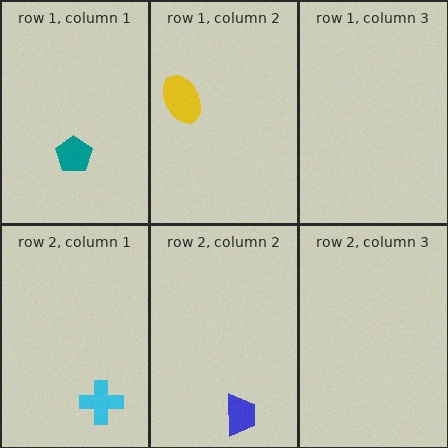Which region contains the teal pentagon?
The row 1, column 1 region.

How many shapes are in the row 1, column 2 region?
1.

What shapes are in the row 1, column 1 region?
The teal pentagon.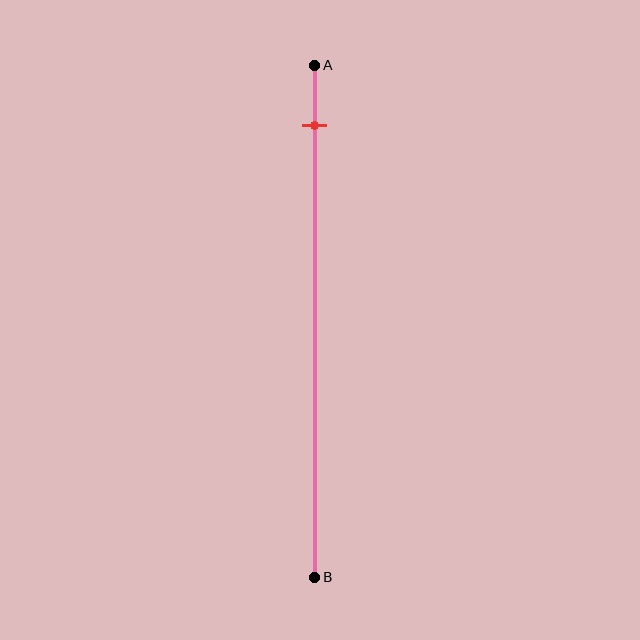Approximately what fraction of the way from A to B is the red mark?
The red mark is approximately 10% of the way from A to B.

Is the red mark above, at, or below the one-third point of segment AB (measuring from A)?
The red mark is above the one-third point of segment AB.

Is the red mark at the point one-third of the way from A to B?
No, the mark is at about 10% from A, not at the 33% one-third point.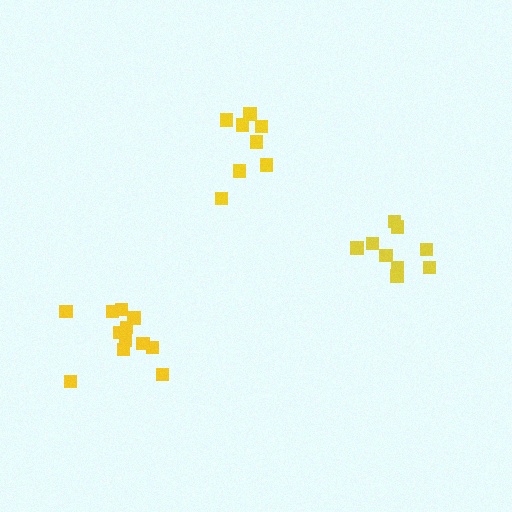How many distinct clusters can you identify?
There are 3 distinct clusters.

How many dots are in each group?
Group 1: 8 dots, Group 2: 9 dots, Group 3: 12 dots (29 total).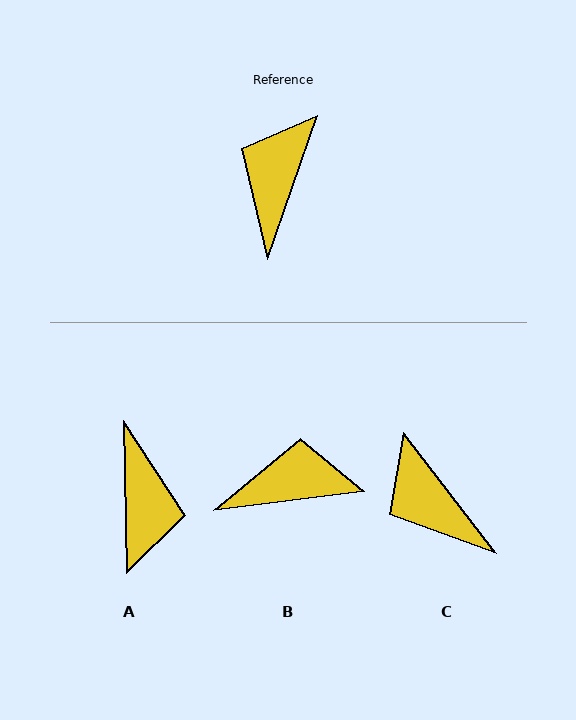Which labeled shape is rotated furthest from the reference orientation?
A, about 160 degrees away.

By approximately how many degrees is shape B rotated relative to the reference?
Approximately 64 degrees clockwise.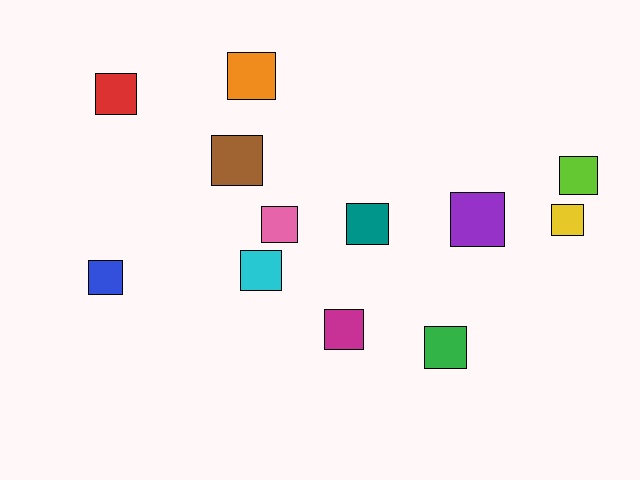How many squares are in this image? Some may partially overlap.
There are 12 squares.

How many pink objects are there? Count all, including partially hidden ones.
There is 1 pink object.